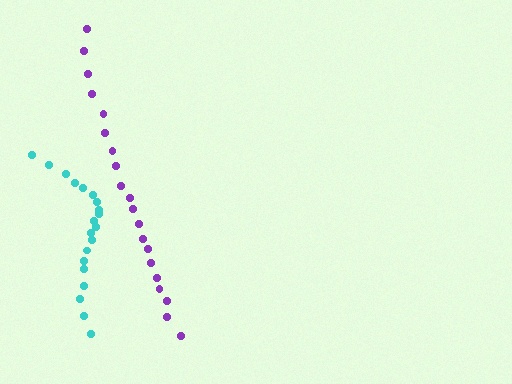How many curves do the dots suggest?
There are 2 distinct paths.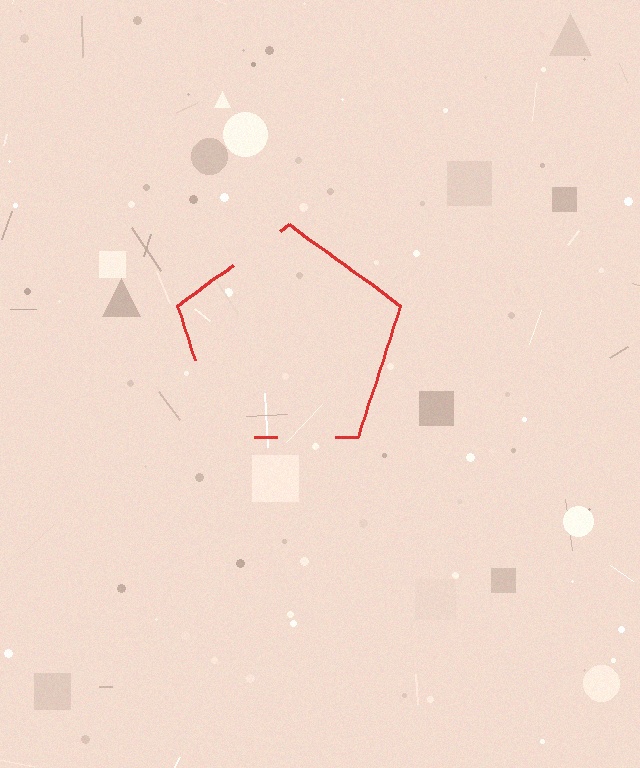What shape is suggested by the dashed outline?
The dashed outline suggests a pentagon.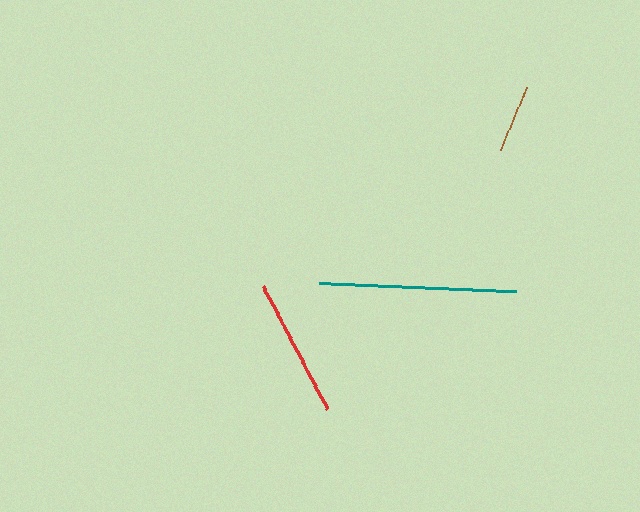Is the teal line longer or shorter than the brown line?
The teal line is longer than the brown line.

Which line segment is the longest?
The teal line is the longest at approximately 197 pixels.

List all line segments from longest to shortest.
From longest to shortest: teal, red, brown.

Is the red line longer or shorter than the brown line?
The red line is longer than the brown line.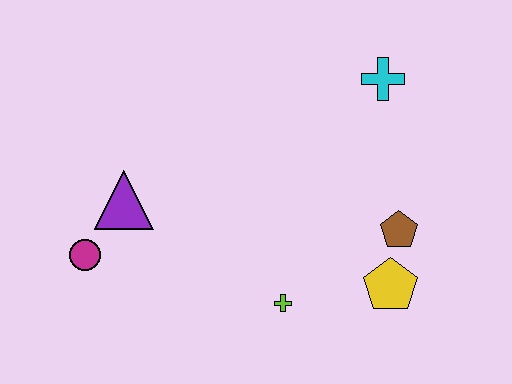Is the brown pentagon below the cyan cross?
Yes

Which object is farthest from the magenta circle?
The cyan cross is farthest from the magenta circle.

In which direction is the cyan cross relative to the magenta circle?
The cyan cross is to the right of the magenta circle.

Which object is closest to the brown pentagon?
The yellow pentagon is closest to the brown pentagon.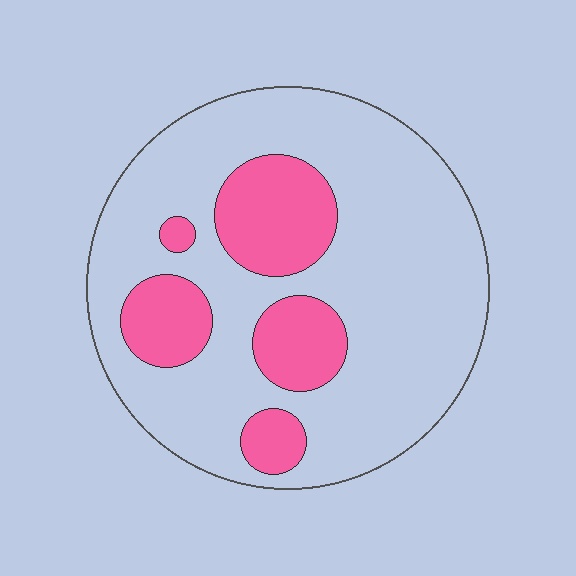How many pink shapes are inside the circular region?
5.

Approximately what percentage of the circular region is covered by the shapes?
Approximately 25%.